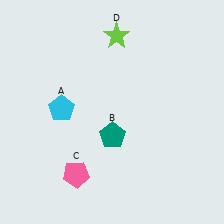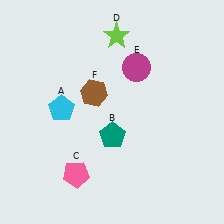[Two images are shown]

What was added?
A magenta circle (E), a brown hexagon (F) were added in Image 2.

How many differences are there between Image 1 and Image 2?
There are 2 differences between the two images.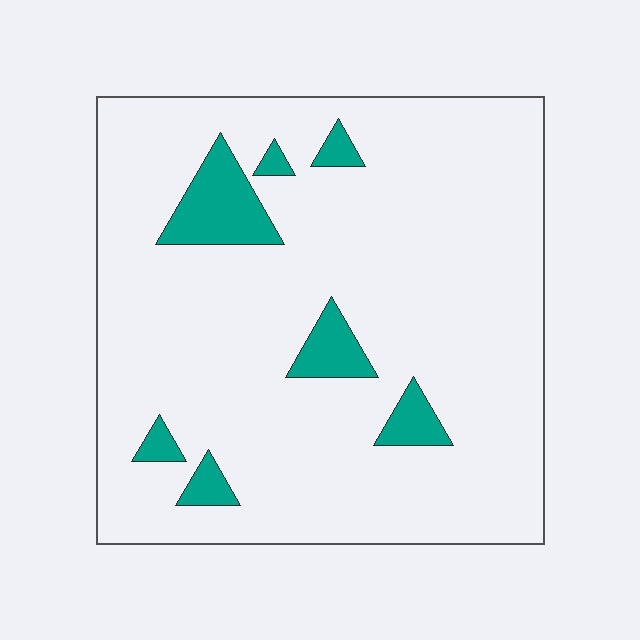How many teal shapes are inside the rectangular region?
7.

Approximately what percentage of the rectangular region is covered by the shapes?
Approximately 10%.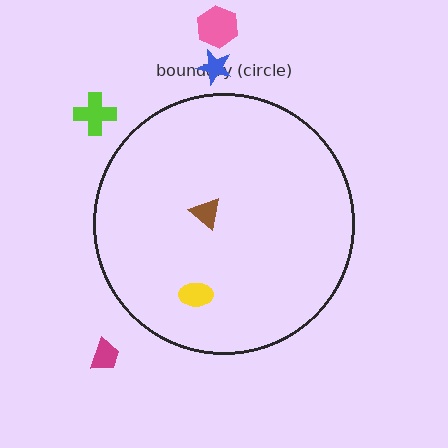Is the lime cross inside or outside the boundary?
Outside.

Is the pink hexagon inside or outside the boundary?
Outside.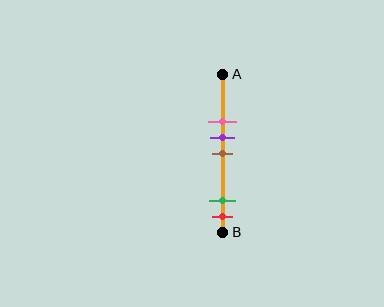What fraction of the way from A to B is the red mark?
The red mark is approximately 90% (0.9) of the way from A to B.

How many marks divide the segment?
There are 5 marks dividing the segment.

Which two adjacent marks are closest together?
The purple and brown marks are the closest adjacent pair.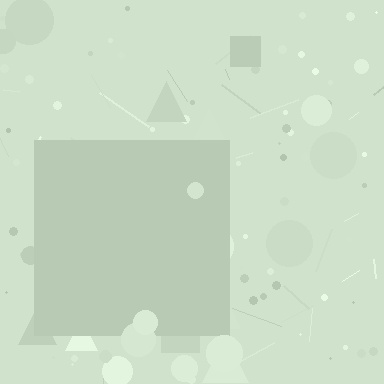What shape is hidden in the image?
A square is hidden in the image.